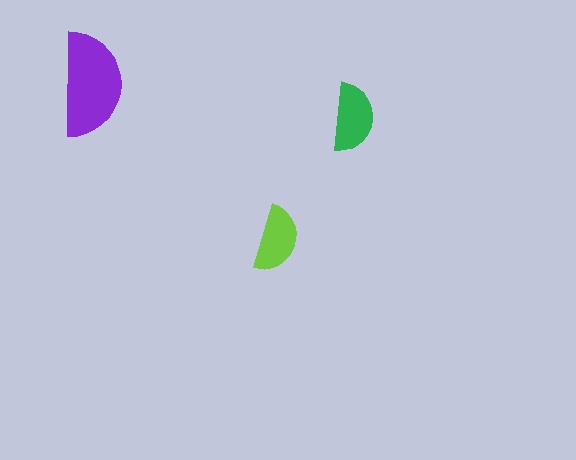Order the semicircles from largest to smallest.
the purple one, the green one, the lime one.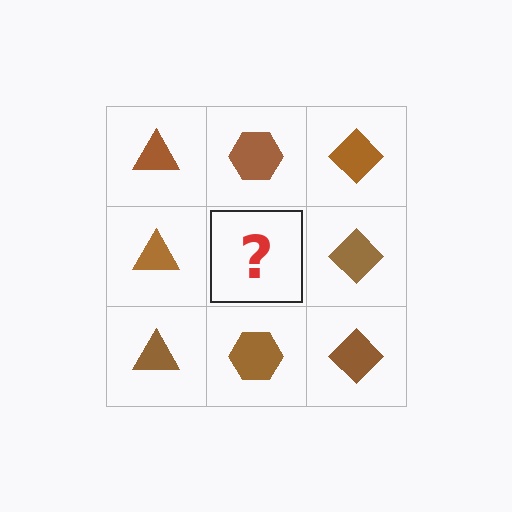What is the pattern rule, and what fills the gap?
The rule is that each column has a consistent shape. The gap should be filled with a brown hexagon.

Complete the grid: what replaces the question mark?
The question mark should be replaced with a brown hexagon.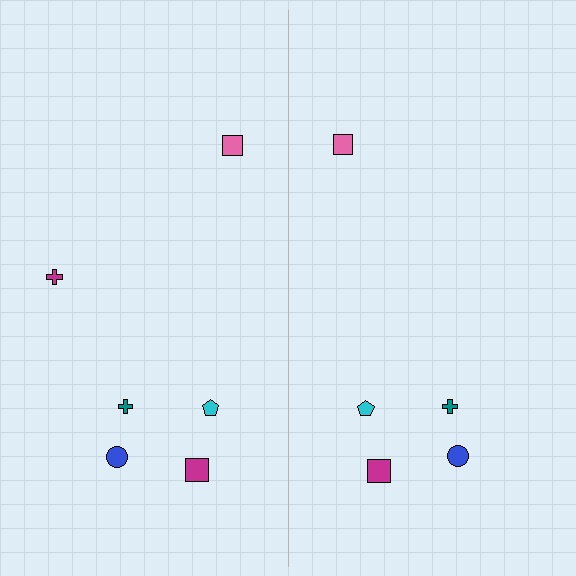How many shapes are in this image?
There are 11 shapes in this image.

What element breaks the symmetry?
A magenta cross is missing from the right side.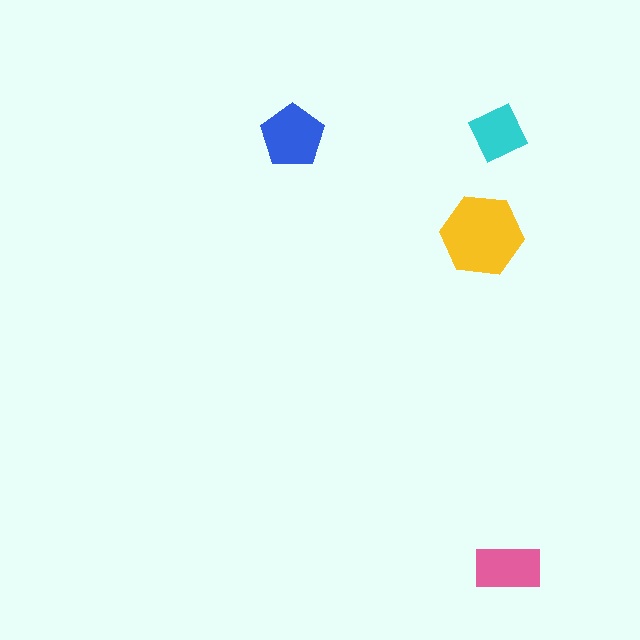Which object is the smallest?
The cyan square.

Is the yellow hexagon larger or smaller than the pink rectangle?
Larger.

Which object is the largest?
The yellow hexagon.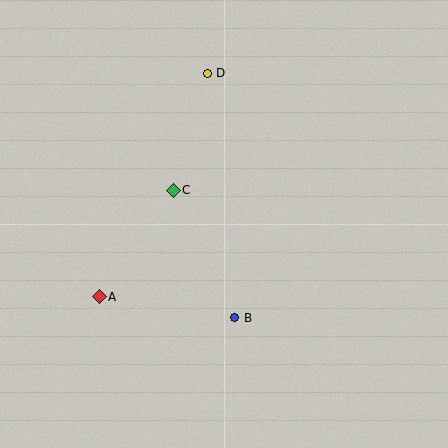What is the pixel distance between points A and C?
The distance between A and C is 129 pixels.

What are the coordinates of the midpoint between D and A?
The midpoint between D and A is at (153, 185).